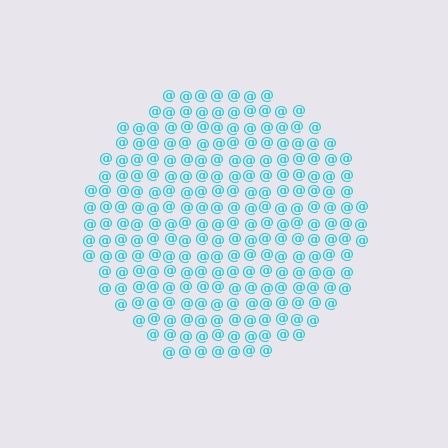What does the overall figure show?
The overall figure shows a circle.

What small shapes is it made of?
It is made of small at signs.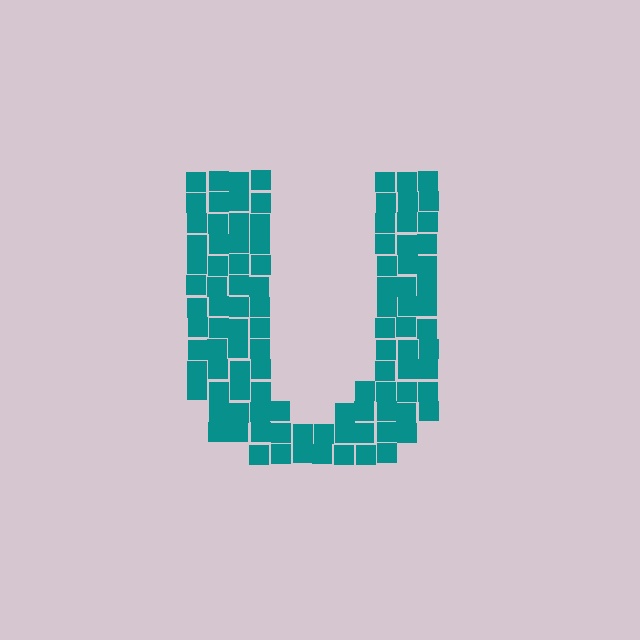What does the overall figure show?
The overall figure shows the letter U.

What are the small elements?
The small elements are squares.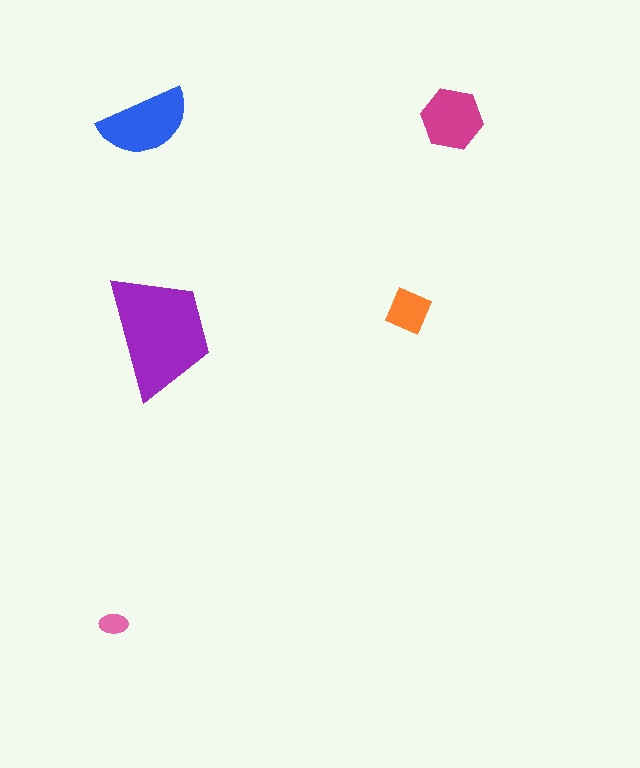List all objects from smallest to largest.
The pink ellipse, the orange diamond, the magenta hexagon, the blue semicircle, the purple trapezoid.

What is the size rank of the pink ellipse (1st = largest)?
5th.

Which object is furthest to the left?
The pink ellipse is leftmost.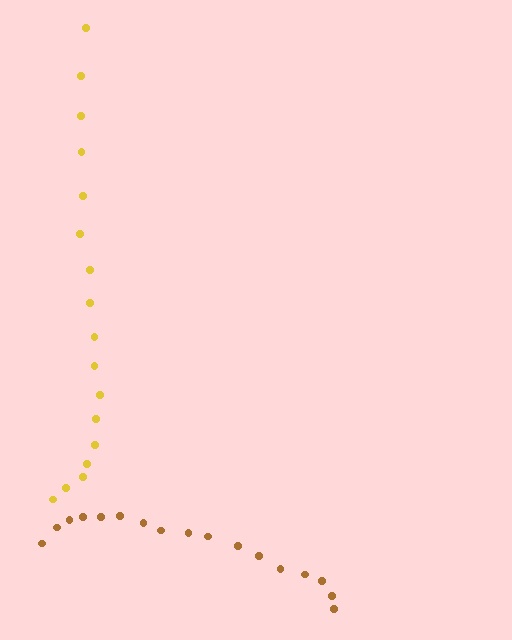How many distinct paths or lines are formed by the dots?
There are 2 distinct paths.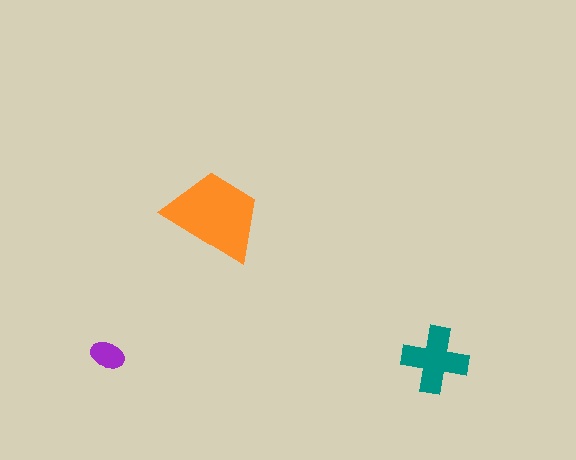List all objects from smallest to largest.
The purple ellipse, the teal cross, the orange trapezoid.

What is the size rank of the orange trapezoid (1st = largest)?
1st.